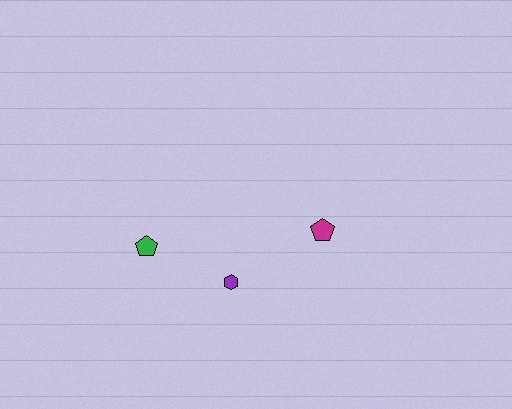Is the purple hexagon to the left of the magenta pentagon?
Yes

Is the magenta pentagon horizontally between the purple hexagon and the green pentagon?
No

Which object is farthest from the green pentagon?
The magenta pentagon is farthest from the green pentagon.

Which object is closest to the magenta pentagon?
The purple hexagon is closest to the magenta pentagon.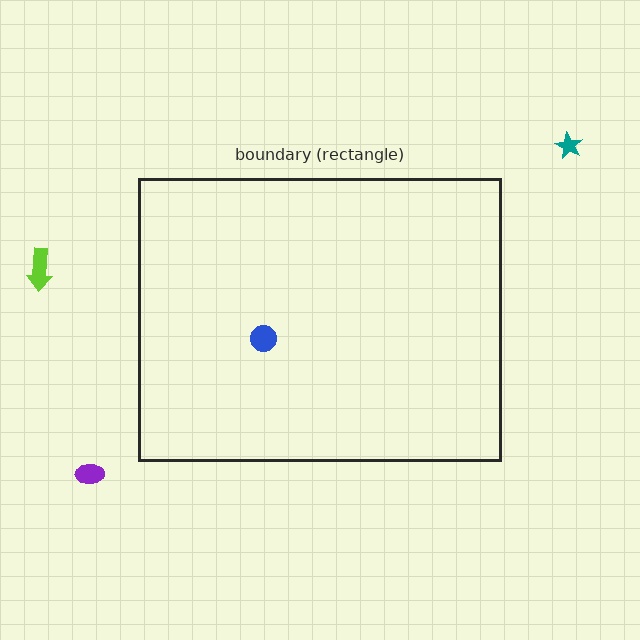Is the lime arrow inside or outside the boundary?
Outside.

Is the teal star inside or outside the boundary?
Outside.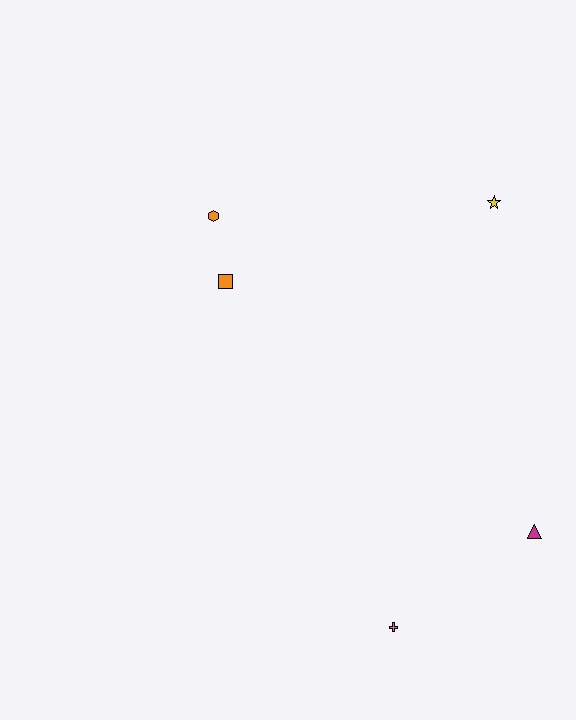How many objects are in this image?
There are 5 objects.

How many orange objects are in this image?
There are 2 orange objects.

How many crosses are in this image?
There is 1 cross.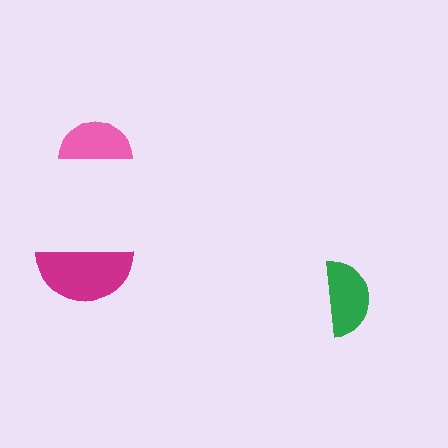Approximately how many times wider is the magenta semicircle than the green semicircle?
About 1.5 times wider.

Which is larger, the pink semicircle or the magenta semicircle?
The magenta one.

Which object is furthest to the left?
The magenta semicircle is leftmost.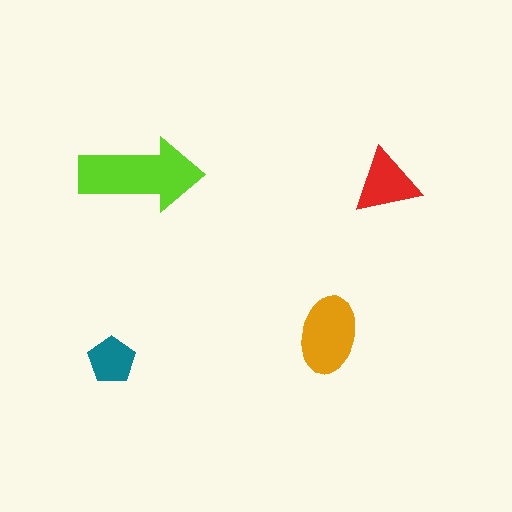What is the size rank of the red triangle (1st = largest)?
3rd.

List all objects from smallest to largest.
The teal pentagon, the red triangle, the orange ellipse, the lime arrow.